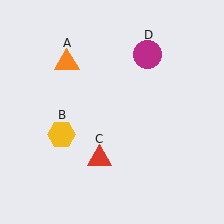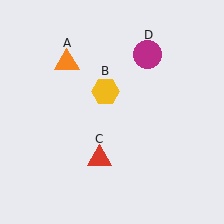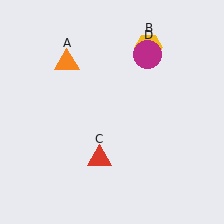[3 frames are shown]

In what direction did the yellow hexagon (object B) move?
The yellow hexagon (object B) moved up and to the right.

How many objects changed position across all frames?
1 object changed position: yellow hexagon (object B).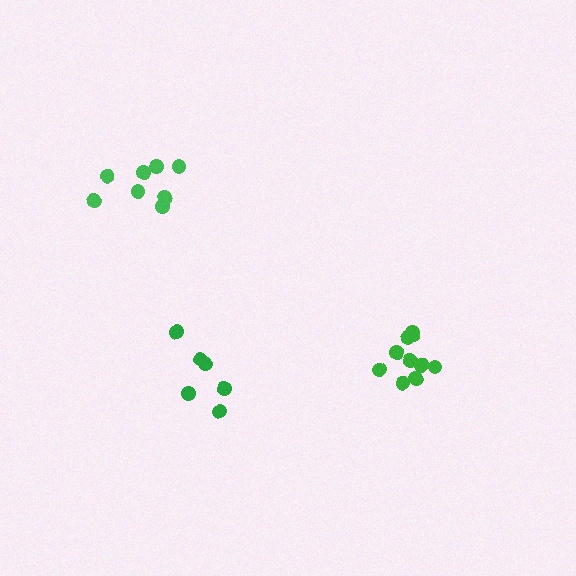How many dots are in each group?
Group 1: 10 dots, Group 2: 8 dots, Group 3: 6 dots (24 total).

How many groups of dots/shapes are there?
There are 3 groups.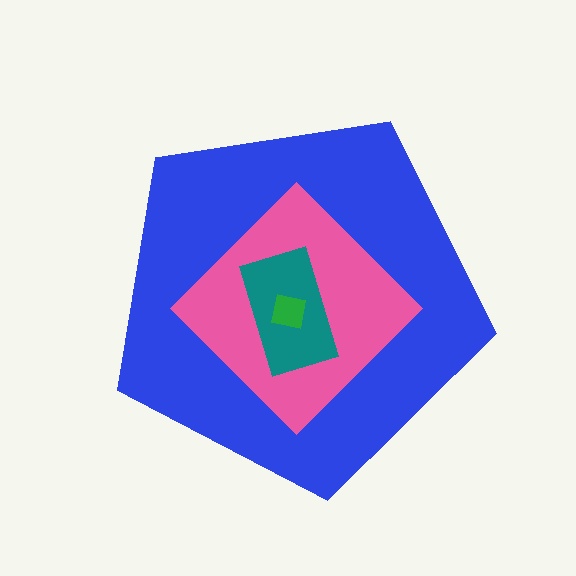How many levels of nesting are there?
4.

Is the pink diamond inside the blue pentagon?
Yes.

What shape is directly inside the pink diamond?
The teal rectangle.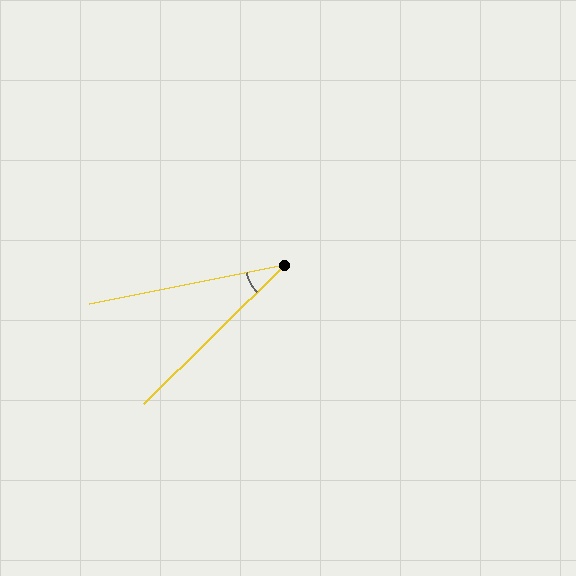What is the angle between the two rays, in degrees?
Approximately 33 degrees.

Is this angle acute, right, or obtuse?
It is acute.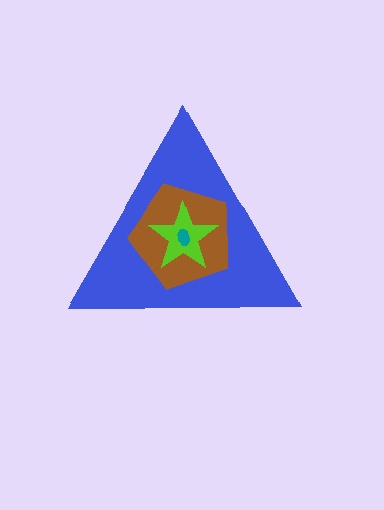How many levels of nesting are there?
4.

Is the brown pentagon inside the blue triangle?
Yes.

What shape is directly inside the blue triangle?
The brown pentagon.